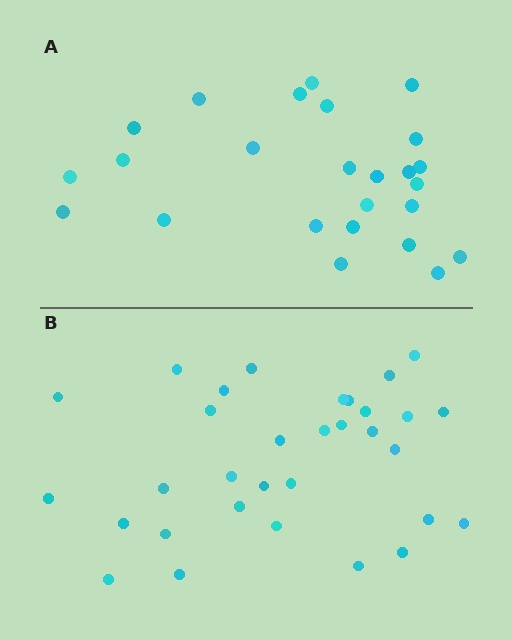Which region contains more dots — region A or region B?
Region B (the bottom region) has more dots.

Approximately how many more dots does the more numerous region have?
Region B has roughly 8 or so more dots than region A.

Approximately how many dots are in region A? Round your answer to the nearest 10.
About 20 dots. (The exact count is 25, which rounds to 20.)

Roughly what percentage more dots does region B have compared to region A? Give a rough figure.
About 30% more.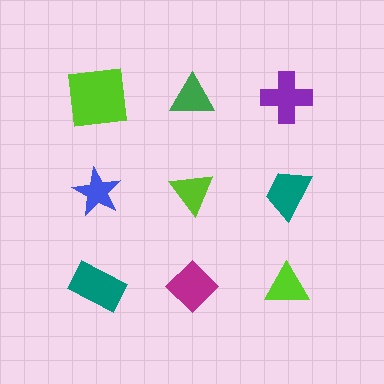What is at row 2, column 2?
A lime triangle.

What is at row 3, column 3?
A lime triangle.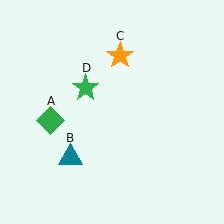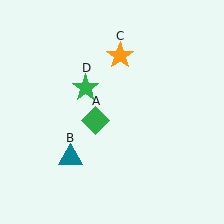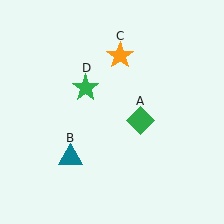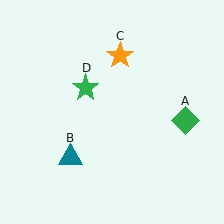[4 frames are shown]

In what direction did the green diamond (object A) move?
The green diamond (object A) moved right.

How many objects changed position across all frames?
1 object changed position: green diamond (object A).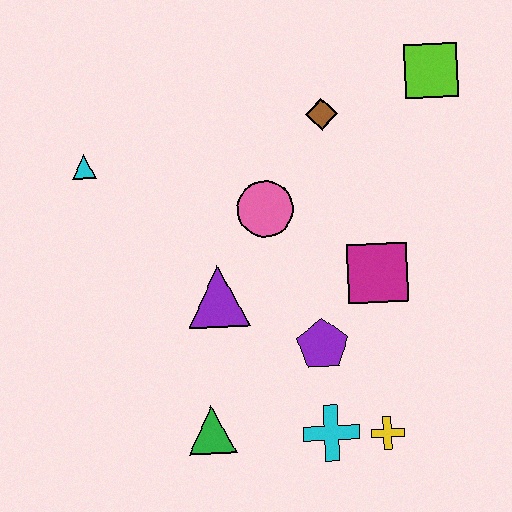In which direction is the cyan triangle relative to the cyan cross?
The cyan triangle is above the cyan cross.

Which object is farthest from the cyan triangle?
The yellow cross is farthest from the cyan triangle.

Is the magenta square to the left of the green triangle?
No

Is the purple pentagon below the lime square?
Yes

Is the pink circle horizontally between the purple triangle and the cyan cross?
Yes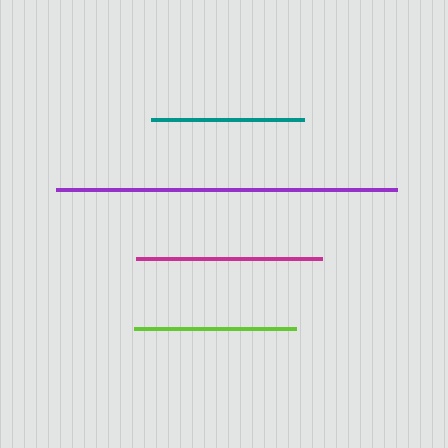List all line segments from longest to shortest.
From longest to shortest: purple, magenta, lime, teal.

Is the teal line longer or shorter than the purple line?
The purple line is longer than the teal line.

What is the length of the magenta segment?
The magenta segment is approximately 186 pixels long.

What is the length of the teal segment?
The teal segment is approximately 153 pixels long.